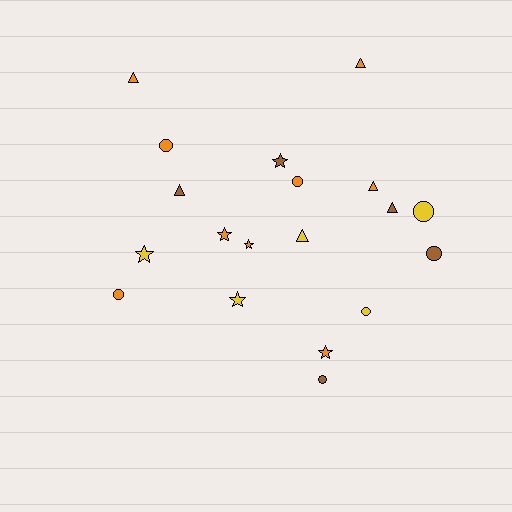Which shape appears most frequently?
Circle, with 7 objects.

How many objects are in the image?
There are 19 objects.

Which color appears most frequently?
Orange, with 9 objects.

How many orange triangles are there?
There are 3 orange triangles.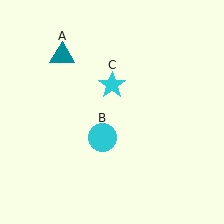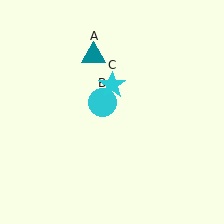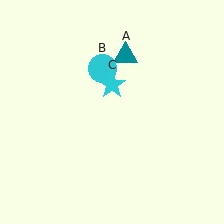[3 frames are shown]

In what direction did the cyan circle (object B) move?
The cyan circle (object B) moved up.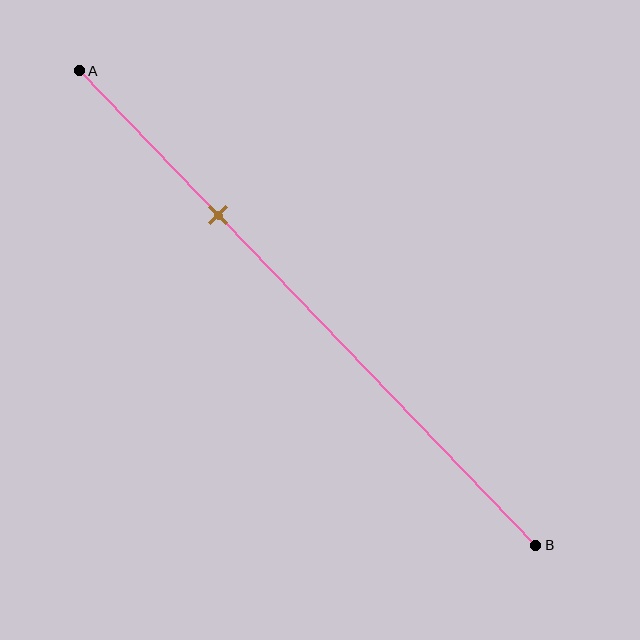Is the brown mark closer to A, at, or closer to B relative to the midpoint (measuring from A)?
The brown mark is closer to point A than the midpoint of segment AB.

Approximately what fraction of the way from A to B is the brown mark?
The brown mark is approximately 30% of the way from A to B.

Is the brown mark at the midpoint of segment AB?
No, the mark is at about 30% from A, not at the 50% midpoint.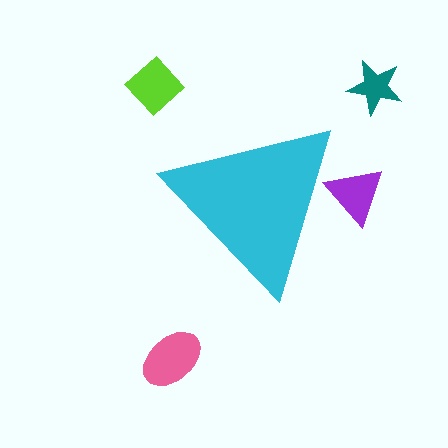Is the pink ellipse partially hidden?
No, the pink ellipse is fully visible.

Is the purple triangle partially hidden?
Yes, the purple triangle is partially hidden behind the cyan triangle.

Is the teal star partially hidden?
No, the teal star is fully visible.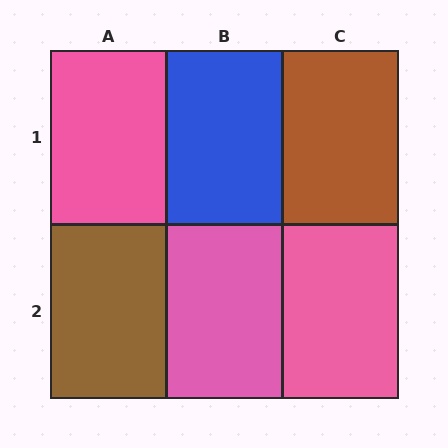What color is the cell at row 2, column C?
Pink.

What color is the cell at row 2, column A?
Brown.